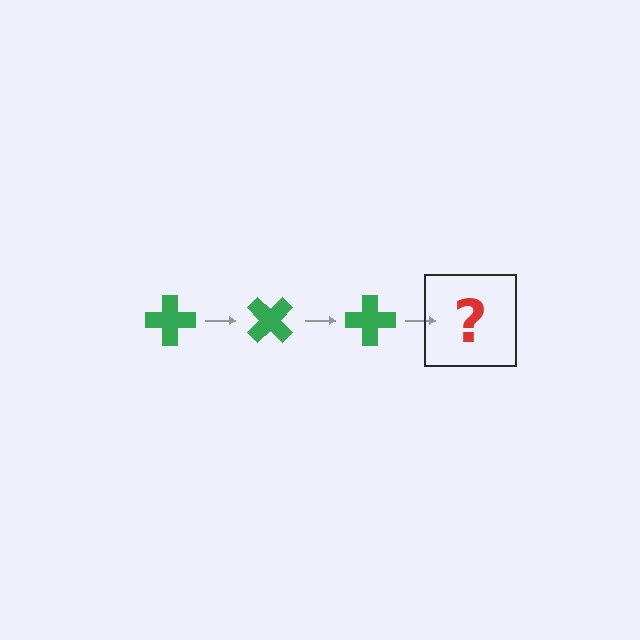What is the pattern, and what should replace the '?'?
The pattern is that the cross rotates 45 degrees each step. The '?' should be a green cross rotated 135 degrees.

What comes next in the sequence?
The next element should be a green cross rotated 135 degrees.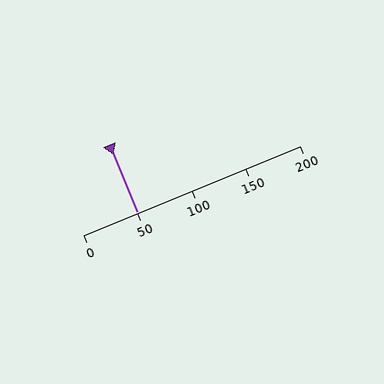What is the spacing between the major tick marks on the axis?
The major ticks are spaced 50 apart.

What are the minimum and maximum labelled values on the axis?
The axis runs from 0 to 200.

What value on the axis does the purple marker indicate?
The marker indicates approximately 50.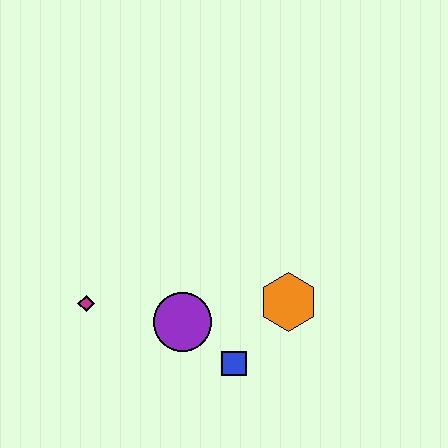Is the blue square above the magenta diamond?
No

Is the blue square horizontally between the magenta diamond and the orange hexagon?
Yes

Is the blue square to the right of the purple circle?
Yes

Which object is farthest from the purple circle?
The orange hexagon is farthest from the purple circle.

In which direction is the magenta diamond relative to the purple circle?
The magenta diamond is to the left of the purple circle.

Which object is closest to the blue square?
The purple circle is closest to the blue square.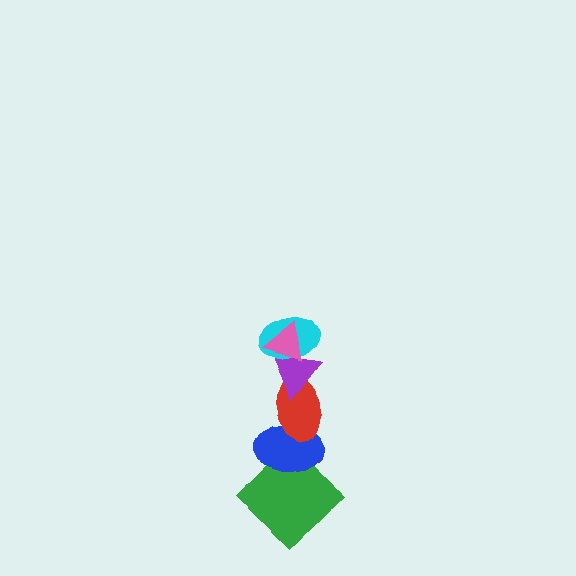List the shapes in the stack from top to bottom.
From top to bottom: the pink triangle, the cyan ellipse, the purple triangle, the red ellipse, the blue ellipse, the green diamond.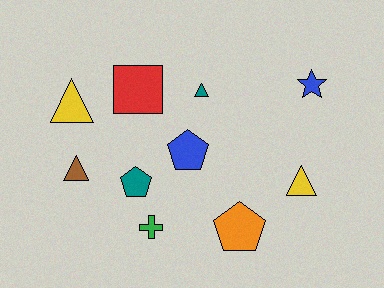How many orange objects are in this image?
There is 1 orange object.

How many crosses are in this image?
There is 1 cross.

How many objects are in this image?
There are 10 objects.